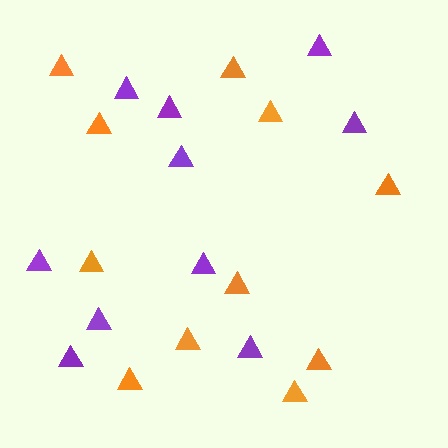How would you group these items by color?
There are 2 groups: one group of orange triangles (11) and one group of purple triangles (10).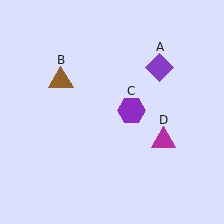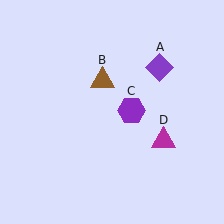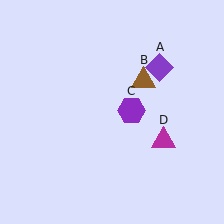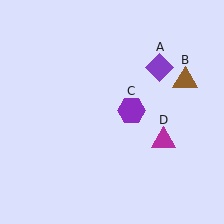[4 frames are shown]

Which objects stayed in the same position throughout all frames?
Purple diamond (object A) and purple hexagon (object C) and magenta triangle (object D) remained stationary.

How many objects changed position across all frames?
1 object changed position: brown triangle (object B).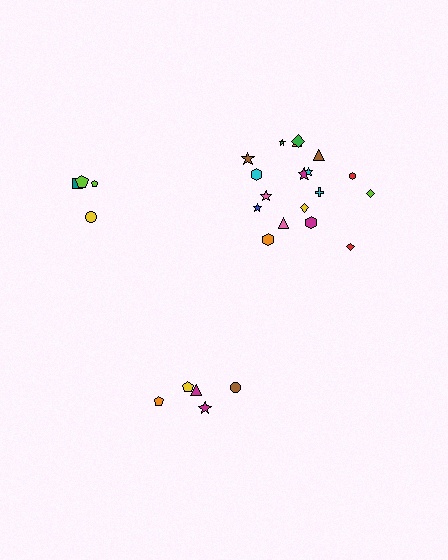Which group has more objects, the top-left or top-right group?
The top-right group.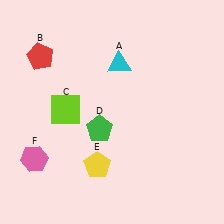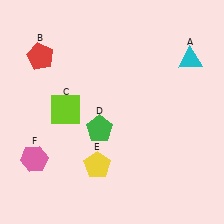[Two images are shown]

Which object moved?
The cyan triangle (A) moved right.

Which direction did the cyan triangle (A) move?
The cyan triangle (A) moved right.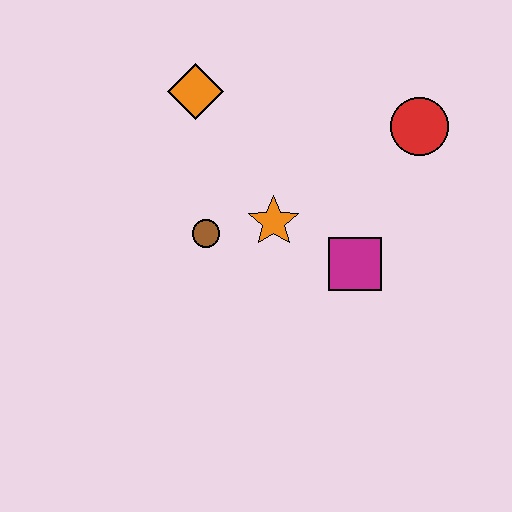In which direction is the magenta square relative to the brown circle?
The magenta square is to the right of the brown circle.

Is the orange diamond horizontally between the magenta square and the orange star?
No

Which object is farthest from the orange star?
The red circle is farthest from the orange star.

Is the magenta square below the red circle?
Yes